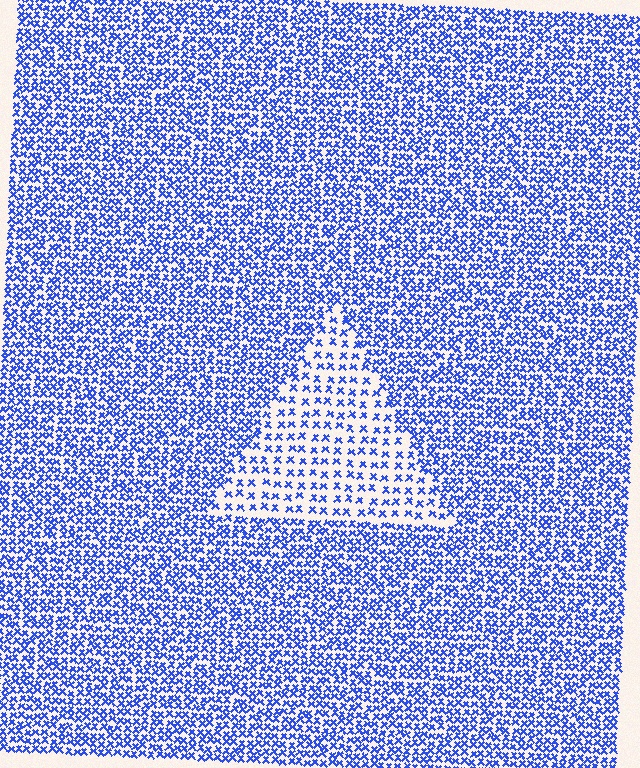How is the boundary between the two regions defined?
The boundary is defined by a change in element density (approximately 2.1x ratio). All elements are the same color, size, and shape.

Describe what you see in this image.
The image contains small blue elements arranged at two different densities. A triangle-shaped region is visible where the elements are less densely packed than the surrounding area.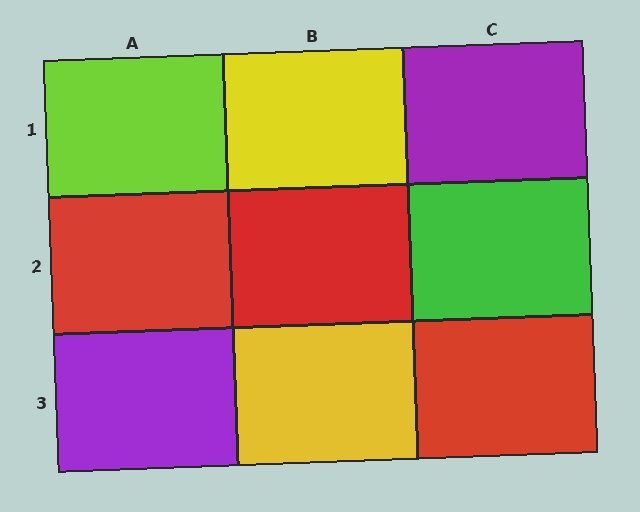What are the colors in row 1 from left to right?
Lime, yellow, purple.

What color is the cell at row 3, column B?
Yellow.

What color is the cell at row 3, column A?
Purple.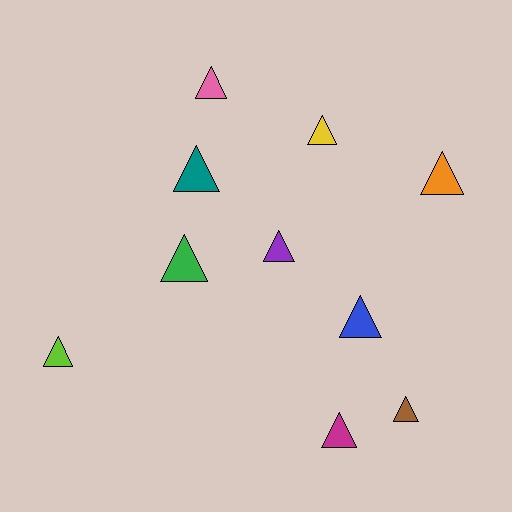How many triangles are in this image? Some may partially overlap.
There are 10 triangles.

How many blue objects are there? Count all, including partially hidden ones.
There is 1 blue object.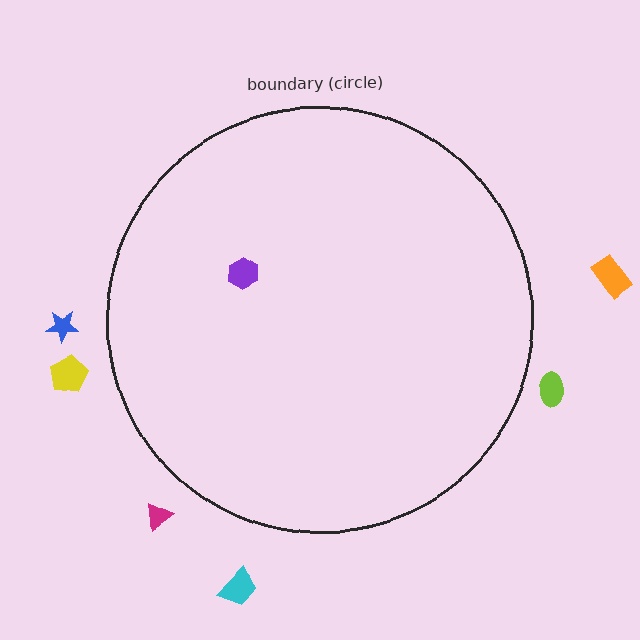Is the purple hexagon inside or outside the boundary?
Inside.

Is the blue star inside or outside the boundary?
Outside.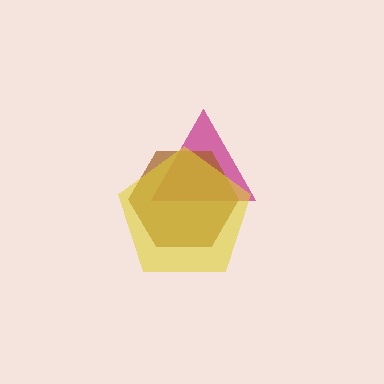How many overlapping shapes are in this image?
There are 3 overlapping shapes in the image.